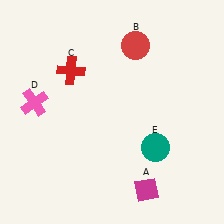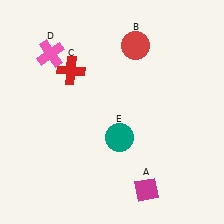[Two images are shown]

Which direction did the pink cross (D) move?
The pink cross (D) moved up.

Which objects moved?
The objects that moved are: the pink cross (D), the teal circle (E).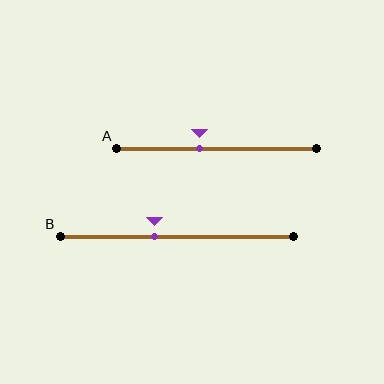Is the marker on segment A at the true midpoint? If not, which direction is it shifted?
No, the marker on segment A is shifted to the left by about 8% of the segment length.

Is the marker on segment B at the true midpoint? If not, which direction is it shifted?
No, the marker on segment B is shifted to the left by about 9% of the segment length.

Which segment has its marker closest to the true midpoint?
Segment A has its marker closest to the true midpoint.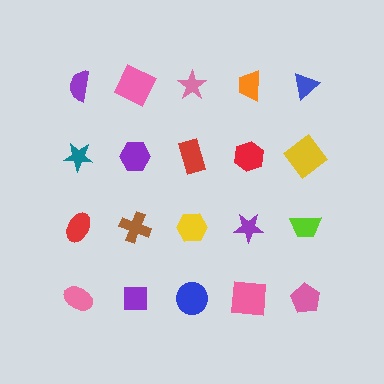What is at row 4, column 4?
A pink square.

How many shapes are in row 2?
5 shapes.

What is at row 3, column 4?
A purple star.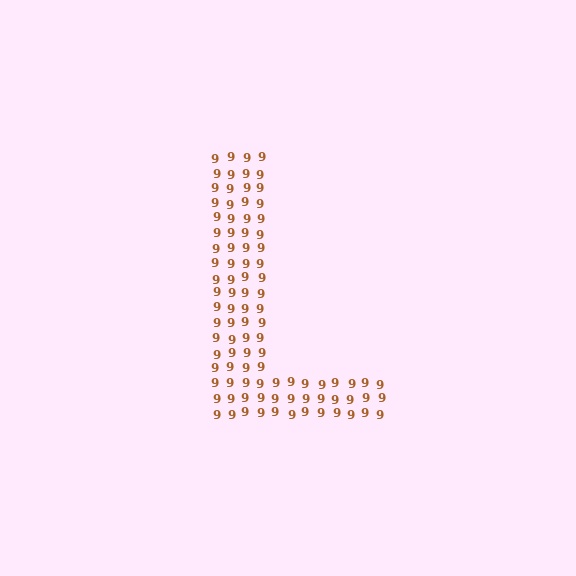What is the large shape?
The large shape is the letter L.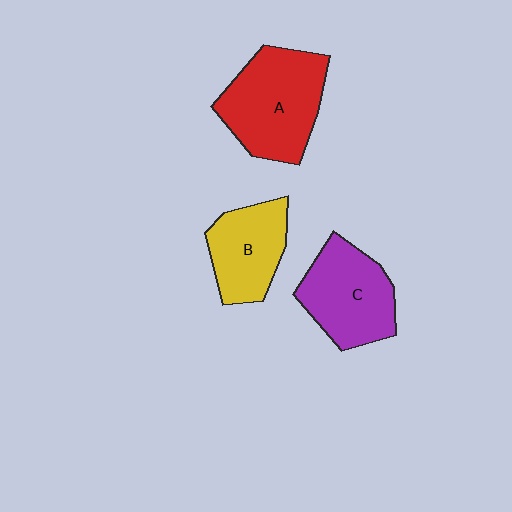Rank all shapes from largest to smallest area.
From largest to smallest: A (red), C (purple), B (yellow).